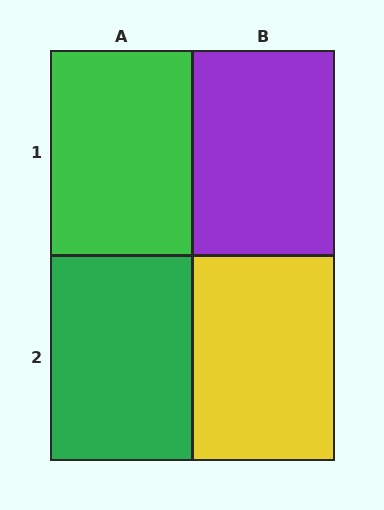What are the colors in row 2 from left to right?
Green, yellow.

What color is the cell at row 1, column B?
Purple.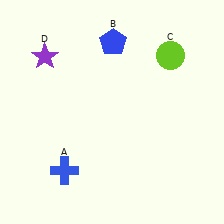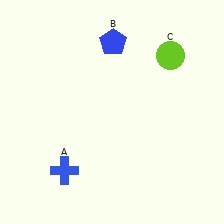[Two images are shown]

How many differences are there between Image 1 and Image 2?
There is 1 difference between the two images.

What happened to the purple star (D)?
The purple star (D) was removed in Image 2. It was in the top-left area of Image 1.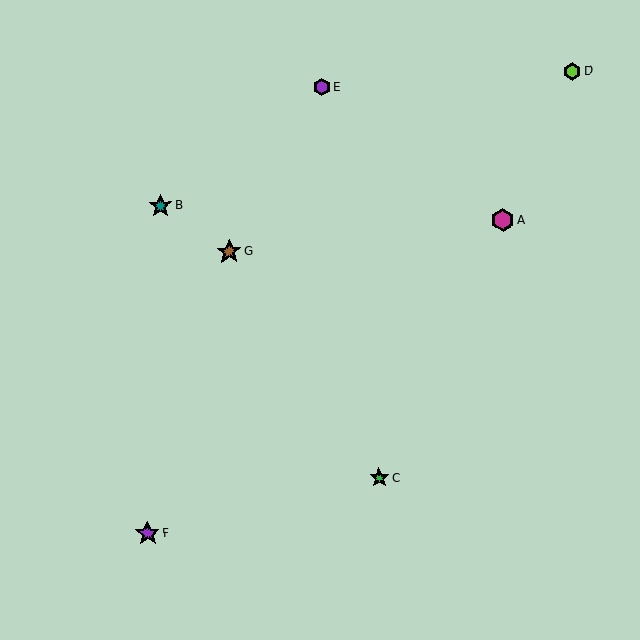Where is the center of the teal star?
The center of the teal star is at (161, 206).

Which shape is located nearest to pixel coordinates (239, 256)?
The brown star (labeled G) at (229, 252) is nearest to that location.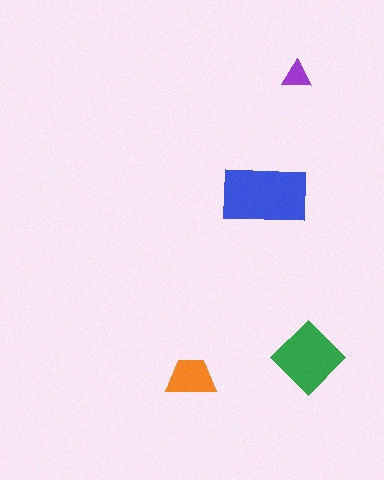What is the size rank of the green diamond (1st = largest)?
2nd.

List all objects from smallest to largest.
The purple triangle, the orange trapezoid, the green diamond, the blue rectangle.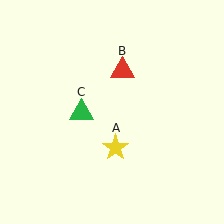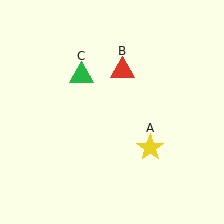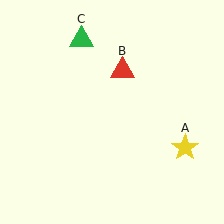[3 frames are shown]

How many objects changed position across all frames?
2 objects changed position: yellow star (object A), green triangle (object C).